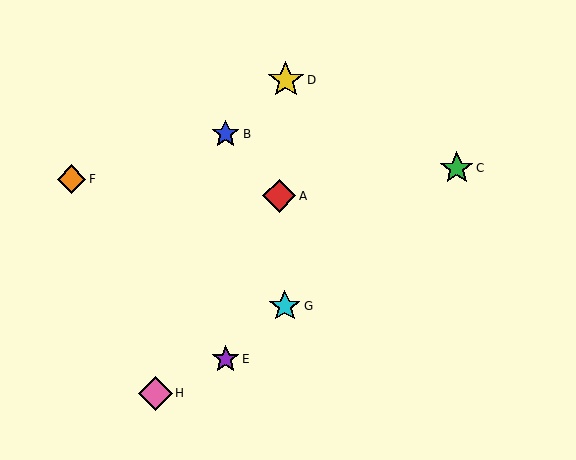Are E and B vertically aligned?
Yes, both are at x≈226.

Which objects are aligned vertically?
Objects B, E are aligned vertically.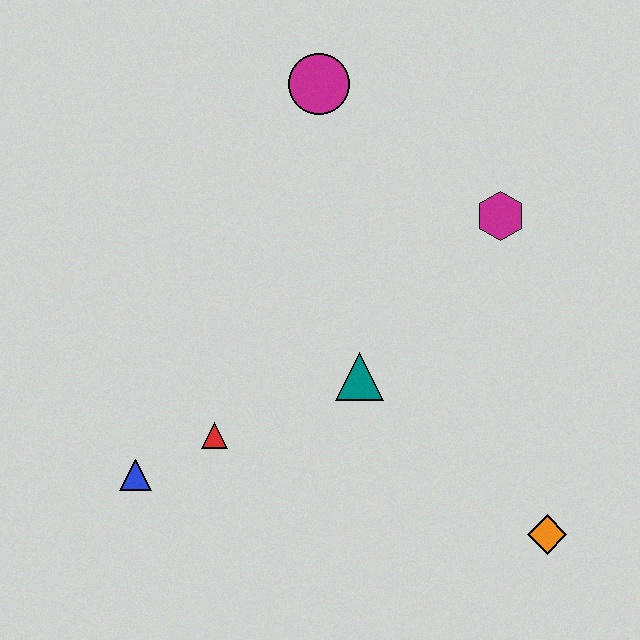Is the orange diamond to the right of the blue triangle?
Yes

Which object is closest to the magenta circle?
The magenta hexagon is closest to the magenta circle.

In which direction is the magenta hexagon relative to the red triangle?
The magenta hexagon is to the right of the red triangle.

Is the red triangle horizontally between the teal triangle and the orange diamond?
No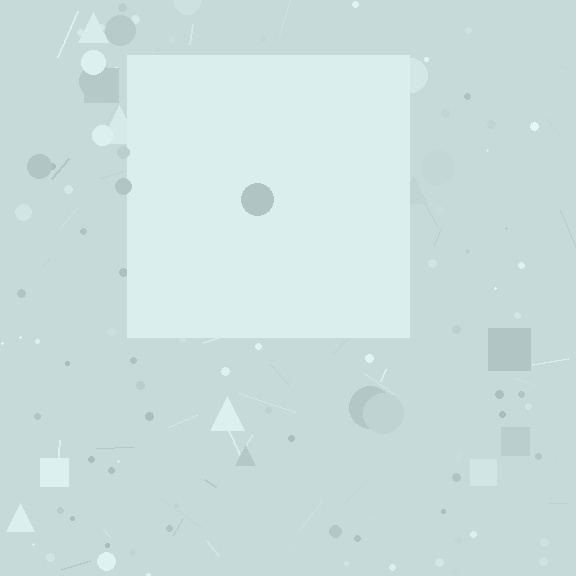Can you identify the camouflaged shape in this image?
The camouflaged shape is a square.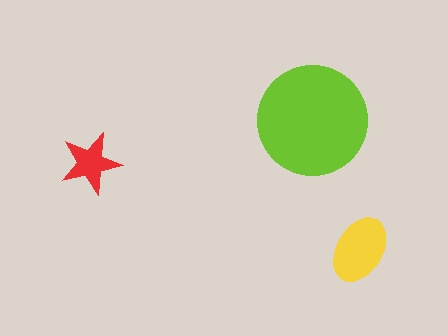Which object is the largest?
The lime circle.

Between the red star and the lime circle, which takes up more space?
The lime circle.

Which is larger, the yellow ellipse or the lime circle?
The lime circle.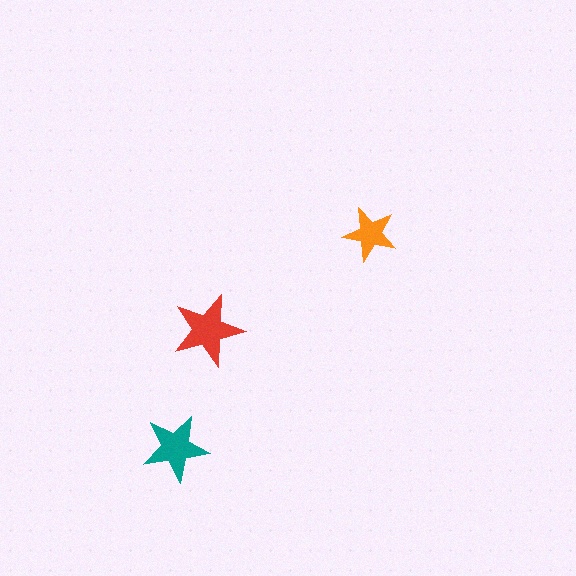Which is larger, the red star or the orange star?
The red one.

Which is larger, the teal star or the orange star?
The teal one.